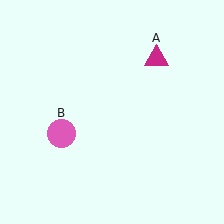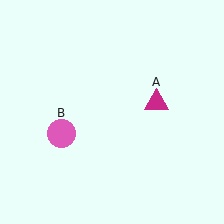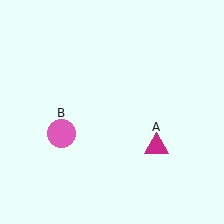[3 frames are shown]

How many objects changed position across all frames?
1 object changed position: magenta triangle (object A).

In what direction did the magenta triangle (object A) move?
The magenta triangle (object A) moved down.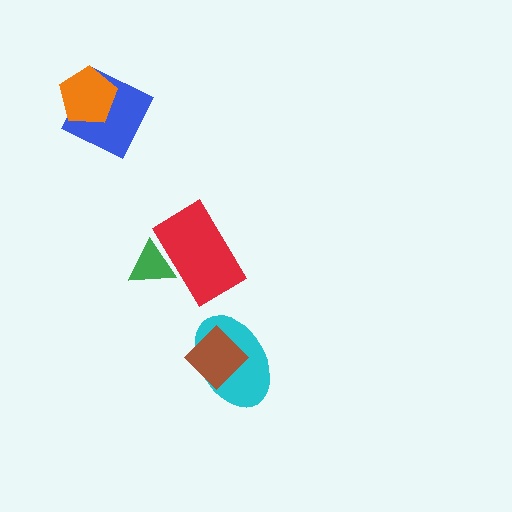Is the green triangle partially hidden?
Yes, it is partially covered by another shape.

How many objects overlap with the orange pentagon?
1 object overlaps with the orange pentagon.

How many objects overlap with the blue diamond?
1 object overlaps with the blue diamond.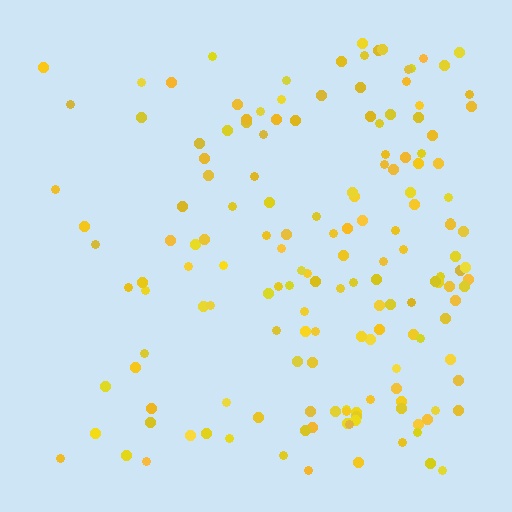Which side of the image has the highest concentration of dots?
The right.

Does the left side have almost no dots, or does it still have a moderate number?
Still a moderate number, just noticeably fewer than the right.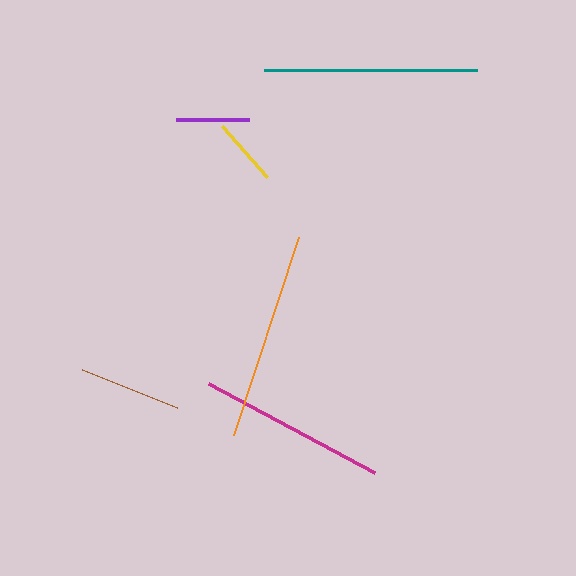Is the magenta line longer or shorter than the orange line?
The orange line is longer than the magenta line.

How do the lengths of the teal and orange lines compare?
The teal and orange lines are approximately the same length.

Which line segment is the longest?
The teal line is the longest at approximately 212 pixels.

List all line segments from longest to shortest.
From longest to shortest: teal, orange, magenta, brown, purple, yellow.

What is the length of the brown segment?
The brown segment is approximately 102 pixels long.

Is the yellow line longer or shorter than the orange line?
The orange line is longer than the yellow line.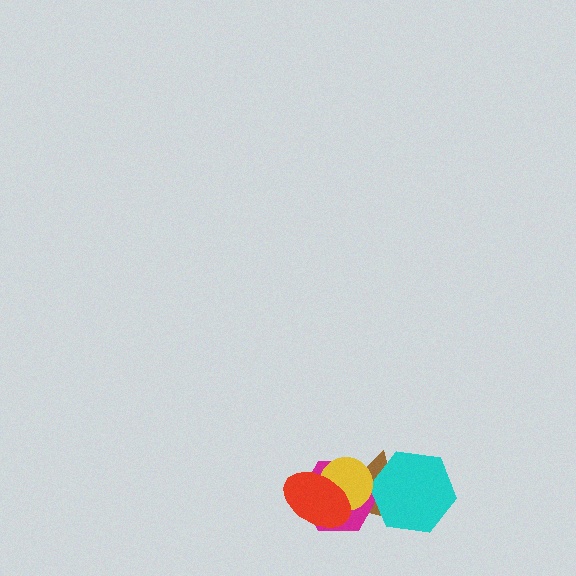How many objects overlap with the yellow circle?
3 objects overlap with the yellow circle.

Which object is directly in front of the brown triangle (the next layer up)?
The magenta hexagon is directly in front of the brown triangle.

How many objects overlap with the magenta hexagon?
4 objects overlap with the magenta hexagon.